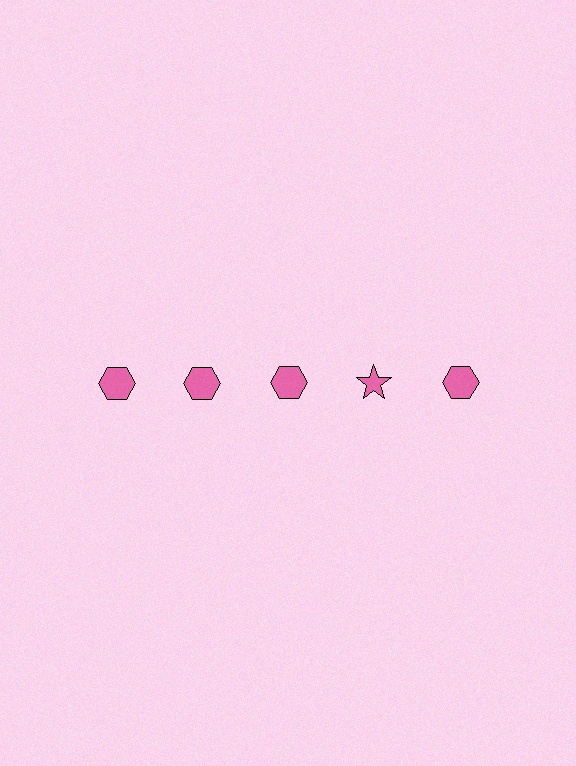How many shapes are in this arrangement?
There are 5 shapes arranged in a grid pattern.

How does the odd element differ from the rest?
It has a different shape: star instead of hexagon.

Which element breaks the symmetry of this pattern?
The pink star in the top row, second from right column breaks the symmetry. All other shapes are pink hexagons.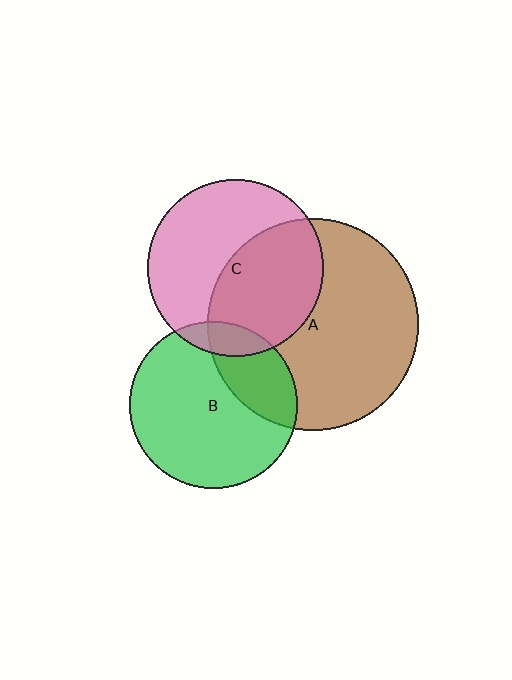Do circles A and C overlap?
Yes.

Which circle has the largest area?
Circle A (brown).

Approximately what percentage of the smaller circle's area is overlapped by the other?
Approximately 45%.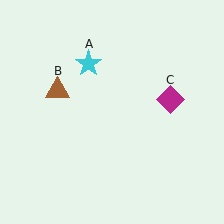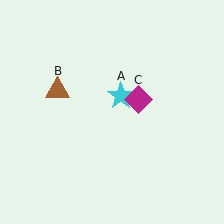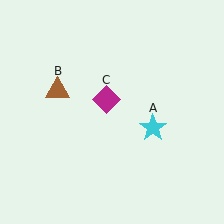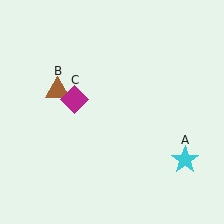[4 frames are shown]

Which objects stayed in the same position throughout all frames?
Brown triangle (object B) remained stationary.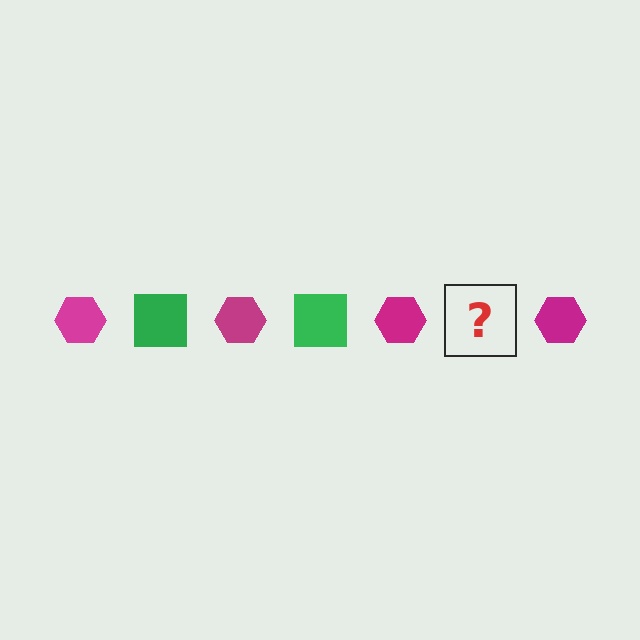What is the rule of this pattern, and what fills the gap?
The rule is that the pattern alternates between magenta hexagon and green square. The gap should be filled with a green square.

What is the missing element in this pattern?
The missing element is a green square.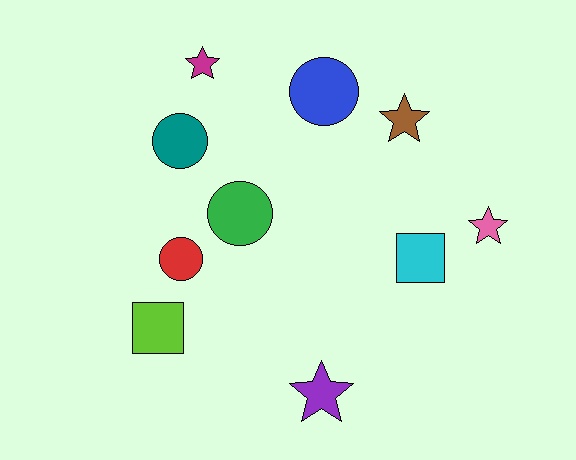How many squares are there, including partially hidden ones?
There are 2 squares.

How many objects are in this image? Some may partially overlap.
There are 10 objects.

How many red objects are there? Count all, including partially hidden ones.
There is 1 red object.